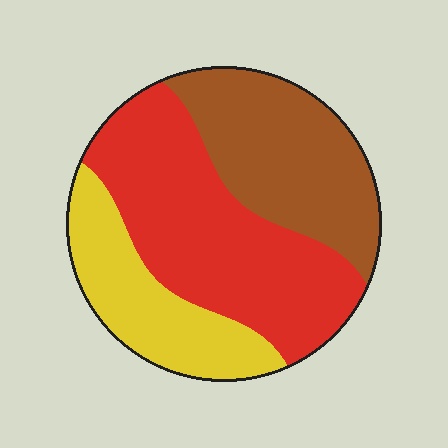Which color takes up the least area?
Yellow, at roughly 25%.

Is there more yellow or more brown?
Brown.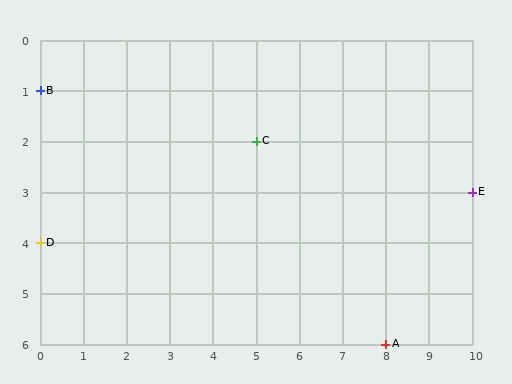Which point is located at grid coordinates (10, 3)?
Point E is at (10, 3).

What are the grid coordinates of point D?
Point D is at grid coordinates (0, 4).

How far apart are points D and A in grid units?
Points D and A are 8 columns and 2 rows apart (about 8.2 grid units diagonally).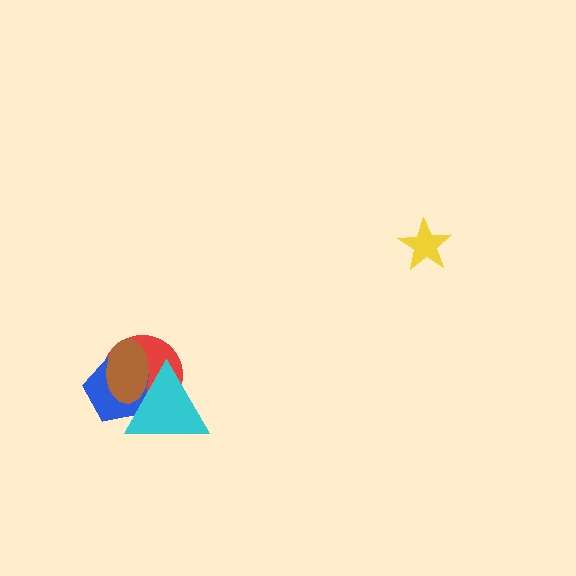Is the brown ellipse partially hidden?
Yes, it is partially covered by another shape.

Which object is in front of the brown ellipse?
The cyan triangle is in front of the brown ellipse.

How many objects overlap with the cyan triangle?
3 objects overlap with the cyan triangle.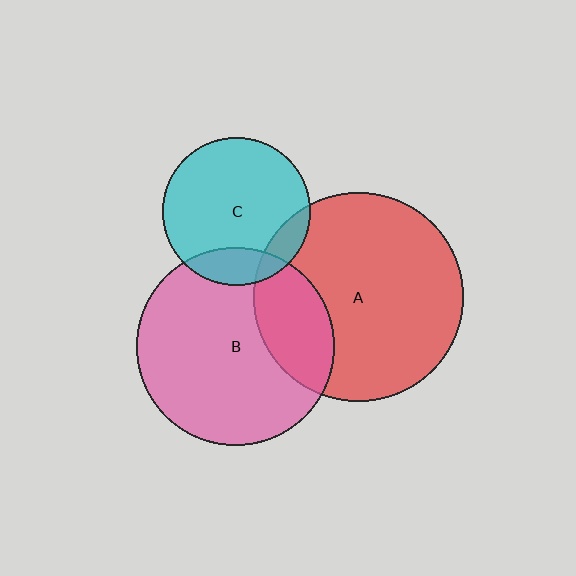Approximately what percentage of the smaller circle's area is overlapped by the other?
Approximately 15%.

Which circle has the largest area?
Circle A (red).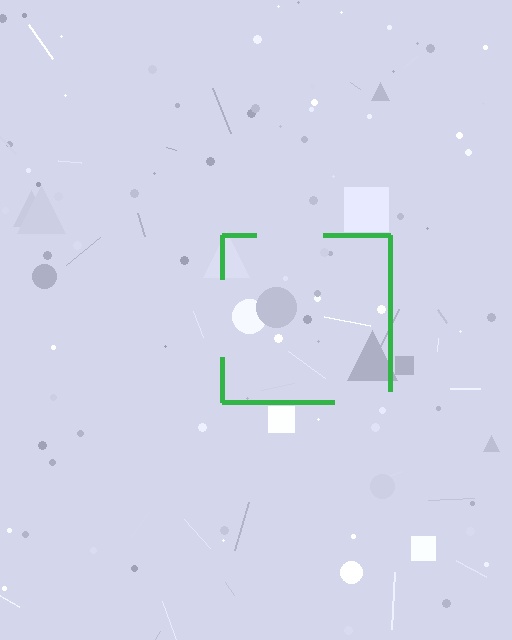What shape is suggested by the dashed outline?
The dashed outline suggests a square.